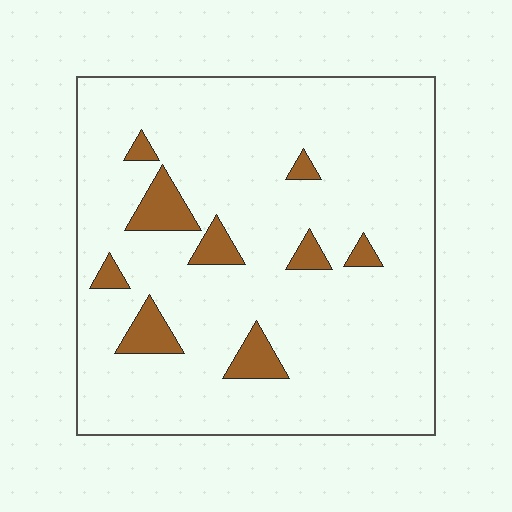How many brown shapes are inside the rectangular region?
9.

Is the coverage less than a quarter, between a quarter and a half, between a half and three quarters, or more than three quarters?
Less than a quarter.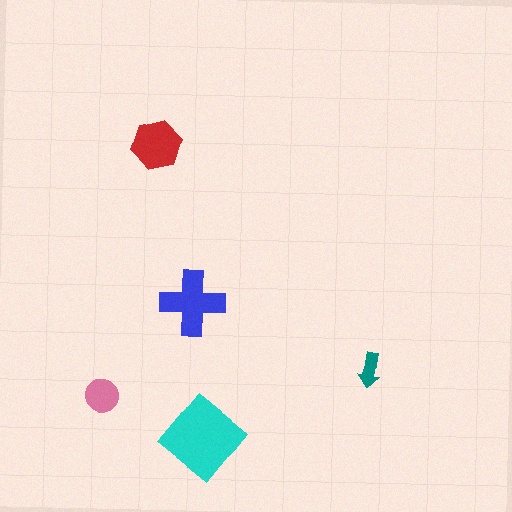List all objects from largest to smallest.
The cyan diamond, the blue cross, the red hexagon, the pink circle, the teal arrow.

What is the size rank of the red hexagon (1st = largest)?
3rd.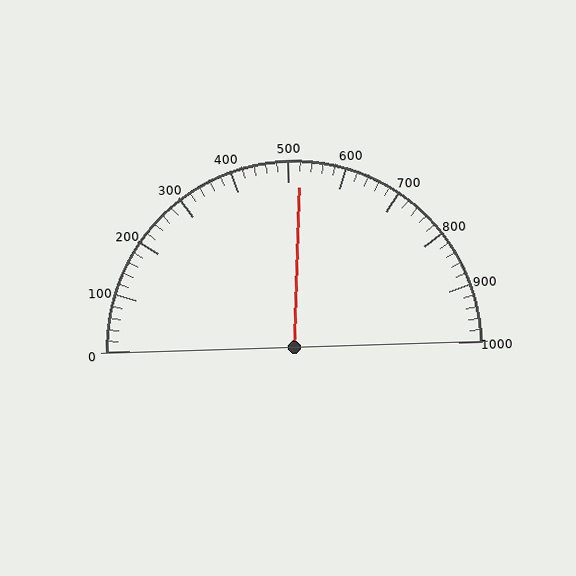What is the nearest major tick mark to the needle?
The nearest major tick mark is 500.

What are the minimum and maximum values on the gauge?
The gauge ranges from 0 to 1000.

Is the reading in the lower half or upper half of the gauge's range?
The reading is in the upper half of the range (0 to 1000).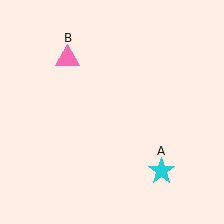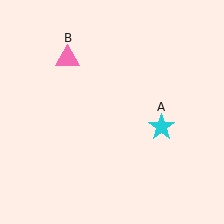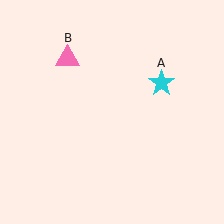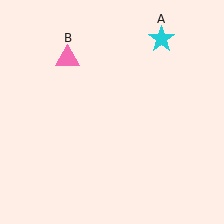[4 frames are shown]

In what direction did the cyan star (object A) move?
The cyan star (object A) moved up.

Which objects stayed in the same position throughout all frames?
Pink triangle (object B) remained stationary.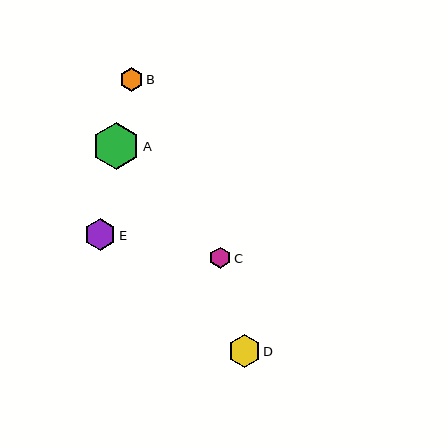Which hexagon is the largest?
Hexagon A is the largest with a size of approximately 48 pixels.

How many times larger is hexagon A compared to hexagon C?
Hexagon A is approximately 2.3 times the size of hexagon C.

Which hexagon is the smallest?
Hexagon C is the smallest with a size of approximately 21 pixels.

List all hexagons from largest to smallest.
From largest to smallest: A, D, E, B, C.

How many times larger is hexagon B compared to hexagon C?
Hexagon B is approximately 1.1 times the size of hexagon C.